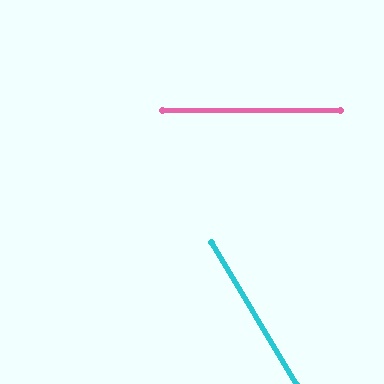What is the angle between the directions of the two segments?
Approximately 59 degrees.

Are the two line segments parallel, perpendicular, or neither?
Neither parallel nor perpendicular — they differ by about 59°.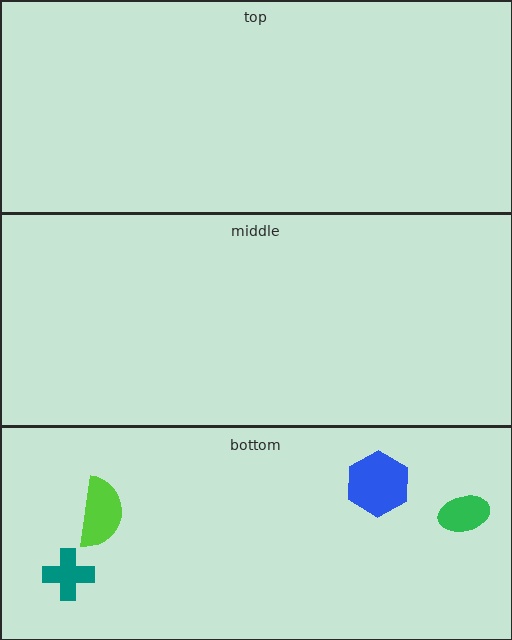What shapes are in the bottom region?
The green ellipse, the blue hexagon, the teal cross, the lime semicircle.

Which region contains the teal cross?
The bottom region.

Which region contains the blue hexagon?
The bottom region.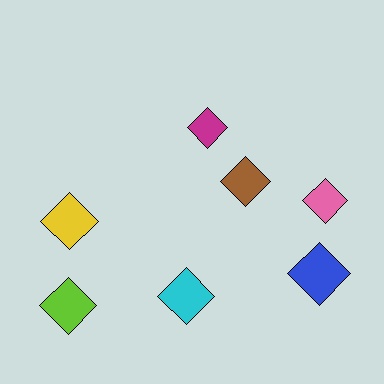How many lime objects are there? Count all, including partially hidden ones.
There is 1 lime object.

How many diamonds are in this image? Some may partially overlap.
There are 7 diamonds.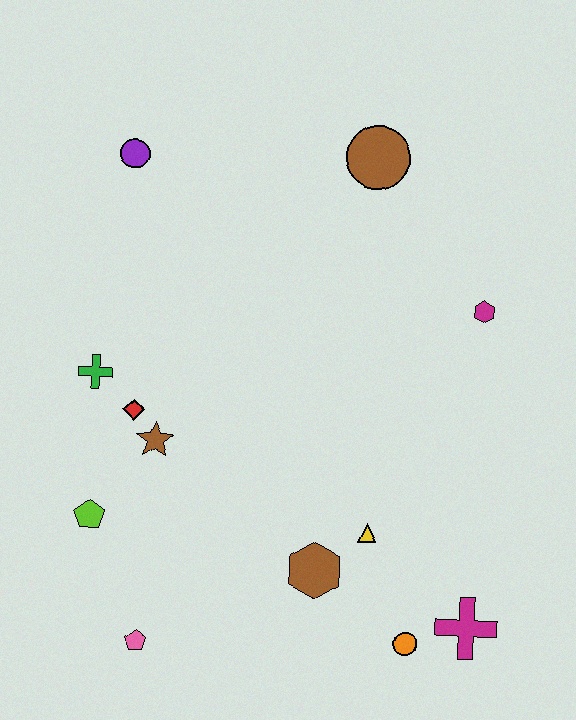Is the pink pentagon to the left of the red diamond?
No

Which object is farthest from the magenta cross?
The purple circle is farthest from the magenta cross.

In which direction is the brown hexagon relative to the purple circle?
The brown hexagon is below the purple circle.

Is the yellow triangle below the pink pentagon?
No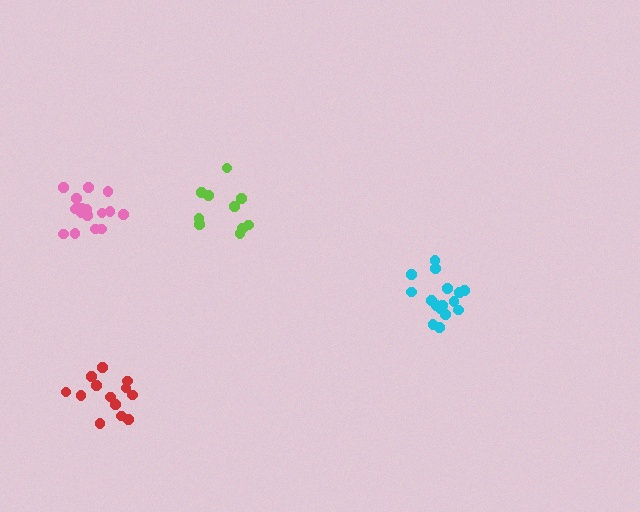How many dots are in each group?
Group 1: 16 dots, Group 2: 16 dots, Group 3: 13 dots, Group 4: 10 dots (55 total).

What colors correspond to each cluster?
The clusters are colored: cyan, pink, red, lime.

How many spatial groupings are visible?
There are 4 spatial groupings.